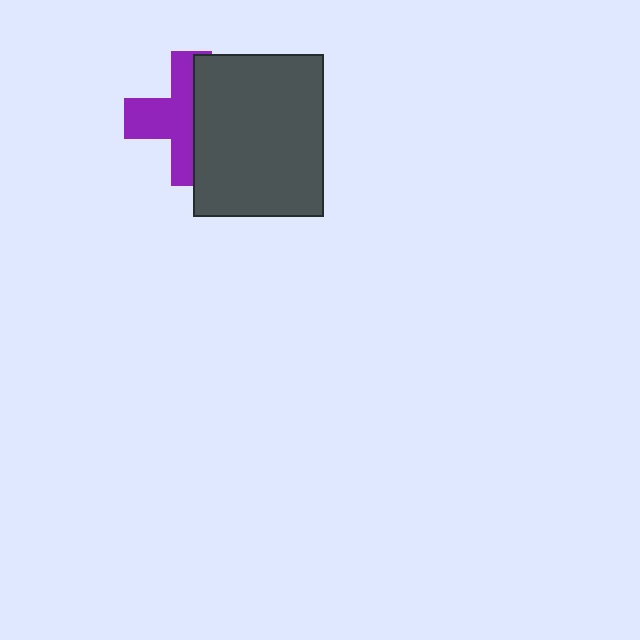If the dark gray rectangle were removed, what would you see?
You would see the complete purple cross.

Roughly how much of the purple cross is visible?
About half of it is visible (roughly 53%).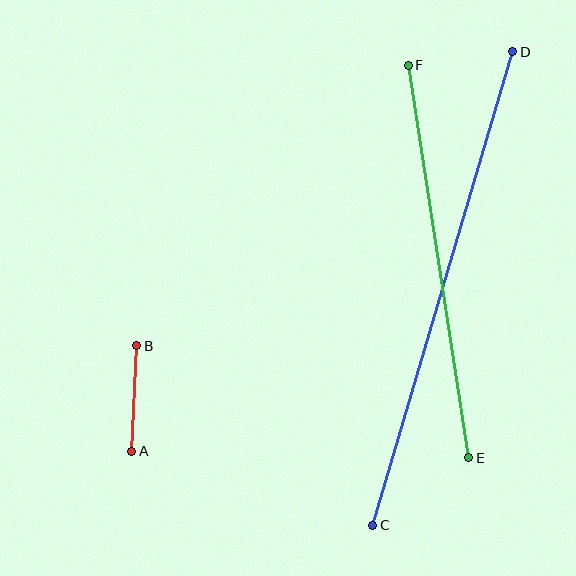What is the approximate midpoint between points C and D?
The midpoint is at approximately (443, 288) pixels.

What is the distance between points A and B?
The distance is approximately 106 pixels.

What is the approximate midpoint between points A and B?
The midpoint is at approximately (134, 398) pixels.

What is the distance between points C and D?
The distance is approximately 494 pixels.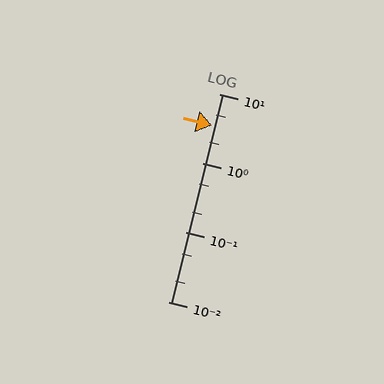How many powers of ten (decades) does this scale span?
The scale spans 3 decades, from 0.01 to 10.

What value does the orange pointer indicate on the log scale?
The pointer indicates approximately 3.5.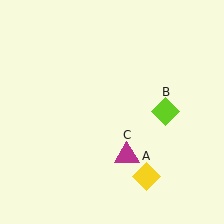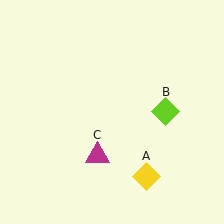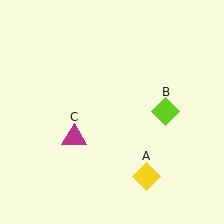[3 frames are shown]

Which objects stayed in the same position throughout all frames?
Yellow diamond (object A) and lime diamond (object B) remained stationary.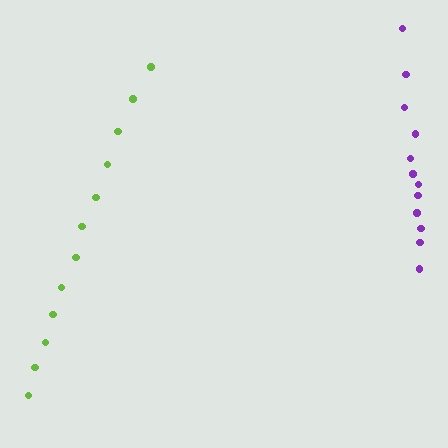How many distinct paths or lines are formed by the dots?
There are 2 distinct paths.